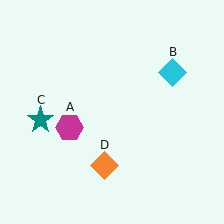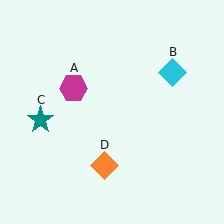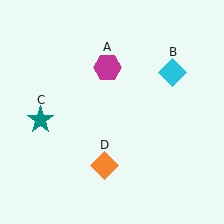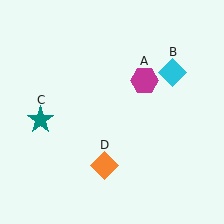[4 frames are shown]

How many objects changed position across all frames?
1 object changed position: magenta hexagon (object A).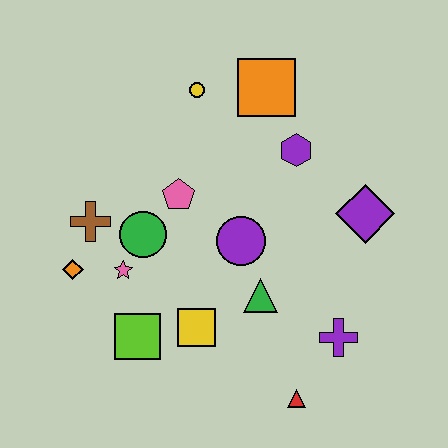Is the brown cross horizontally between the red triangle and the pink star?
No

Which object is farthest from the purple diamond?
The orange diamond is farthest from the purple diamond.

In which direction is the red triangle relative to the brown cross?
The red triangle is to the right of the brown cross.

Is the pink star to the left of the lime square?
Yes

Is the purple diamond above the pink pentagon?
No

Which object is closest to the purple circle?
The green triangle is closest to the purple circle.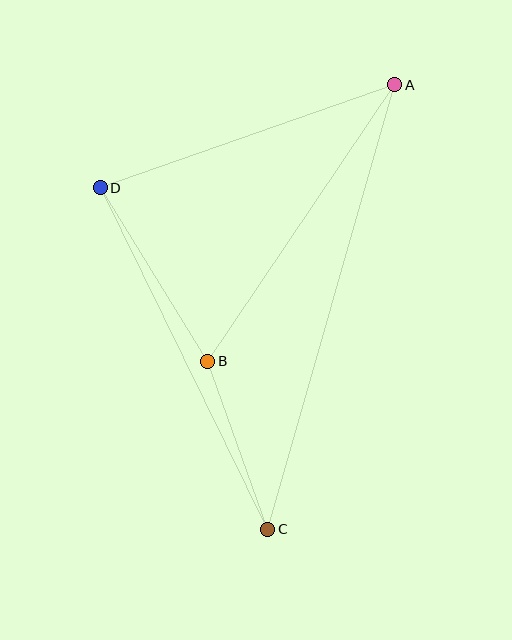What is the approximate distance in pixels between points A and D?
The distance between A and D is approximately 312 pixels.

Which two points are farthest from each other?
Points A and C are farthest from each other.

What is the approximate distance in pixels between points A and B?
The distance between A and B is approximately 334 pixels.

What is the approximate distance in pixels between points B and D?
The distance between B and D is approximately 204 pixels.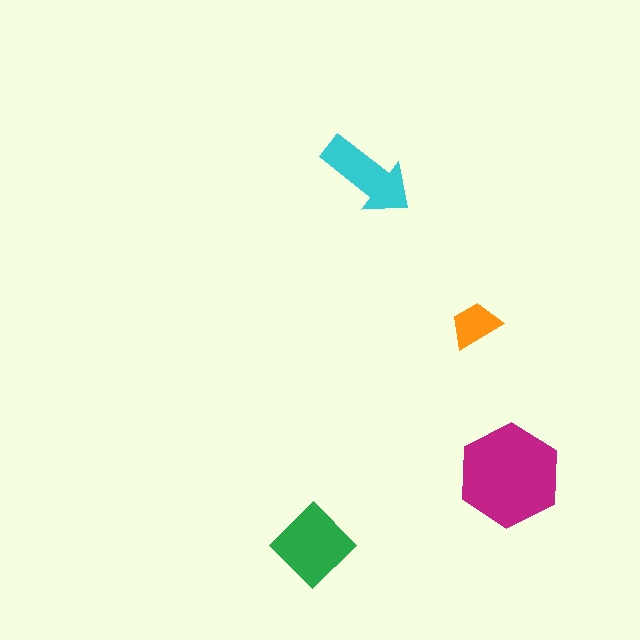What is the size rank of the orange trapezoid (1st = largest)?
4th.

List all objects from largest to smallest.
The magenta hexagon, the green diamond, the cyan arrow, the orange trapezoid.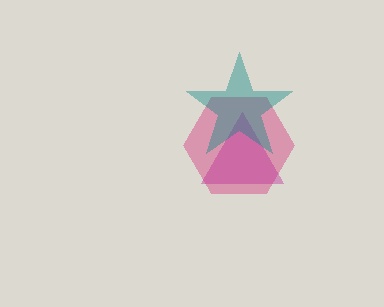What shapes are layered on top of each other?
The layered shapes are: a pink hexagon, a magenta triangle, a teal star.